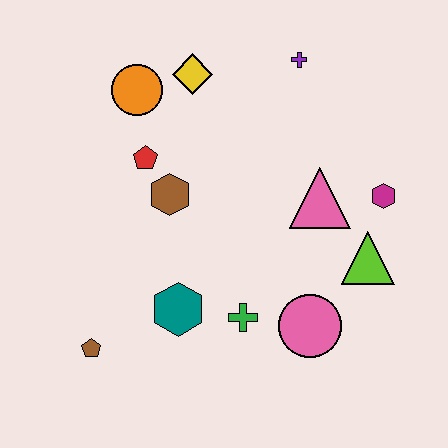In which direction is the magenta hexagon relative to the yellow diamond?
The magenta hexagon is to the right of the yellow diamond.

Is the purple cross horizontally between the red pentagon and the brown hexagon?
No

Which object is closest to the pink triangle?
The magenta hexagon is closest to the pink triangle.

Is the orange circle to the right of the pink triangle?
No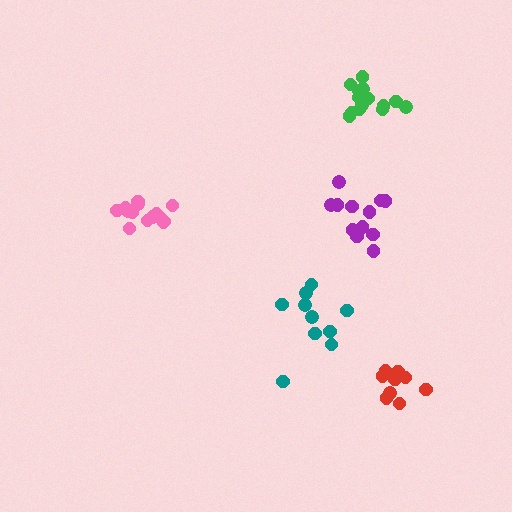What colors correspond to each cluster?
The clusters are colored: green, red, pink, teal, purple.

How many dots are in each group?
Group 1: 14 dots, Group 2: 9 dots, Group 3: 14 dots, Group 4: 10 dots, Group 5: 12 dots (59 total).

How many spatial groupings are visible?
There are 5 spatial groupings.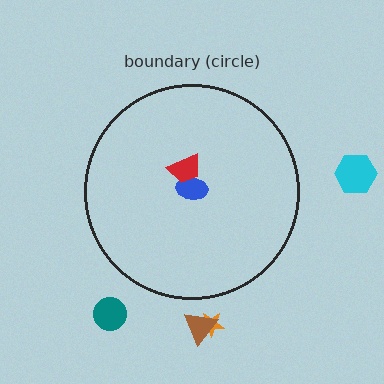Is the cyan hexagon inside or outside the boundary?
Outside.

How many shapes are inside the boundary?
2 inside, 4 outside.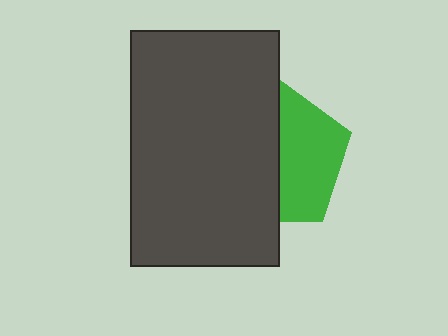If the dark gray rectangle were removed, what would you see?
You would see the complete green pentagon.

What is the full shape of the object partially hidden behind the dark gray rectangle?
The partially hidden object is a green pentagon.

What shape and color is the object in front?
The object in front is a dark gray rectangle.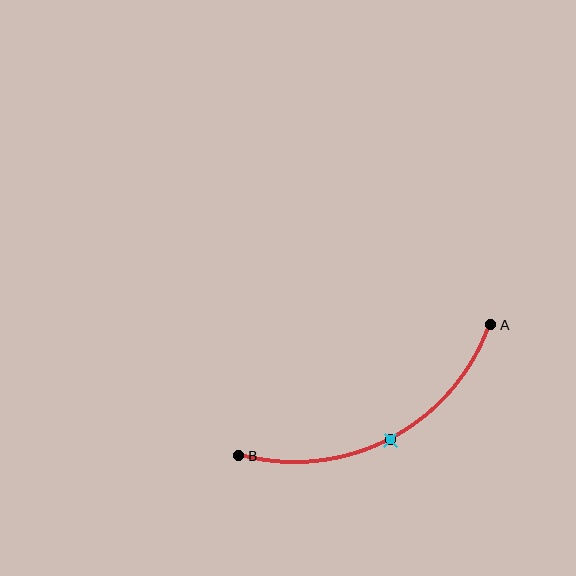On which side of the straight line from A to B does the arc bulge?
The arc bulges below the straight line connecting A and B.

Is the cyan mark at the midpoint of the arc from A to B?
Yes. The cyan mark lies on the arc at equal arc-length from both A and B — it is the arc midpoint.